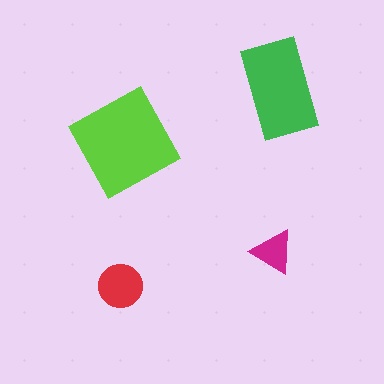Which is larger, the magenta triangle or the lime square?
The lime square.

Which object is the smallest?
The magenta triangle.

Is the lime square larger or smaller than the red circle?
Larger.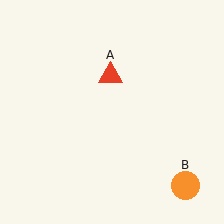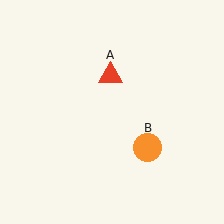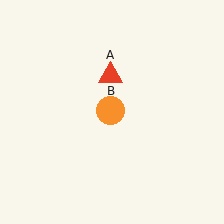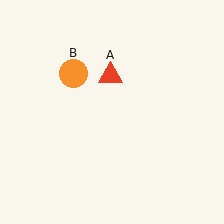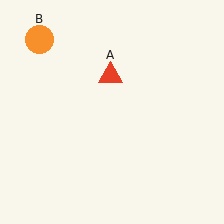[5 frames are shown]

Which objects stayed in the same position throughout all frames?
Red triangle (object A) remained stationary.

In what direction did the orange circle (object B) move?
The orange circle (object B) moved up and to the left.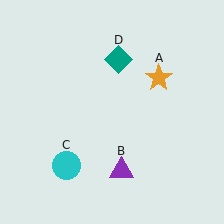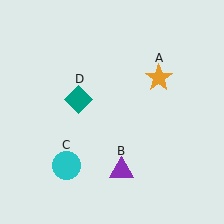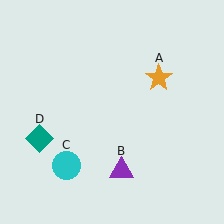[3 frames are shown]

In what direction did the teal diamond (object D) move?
The teal diamond (object D) moved down and to the left.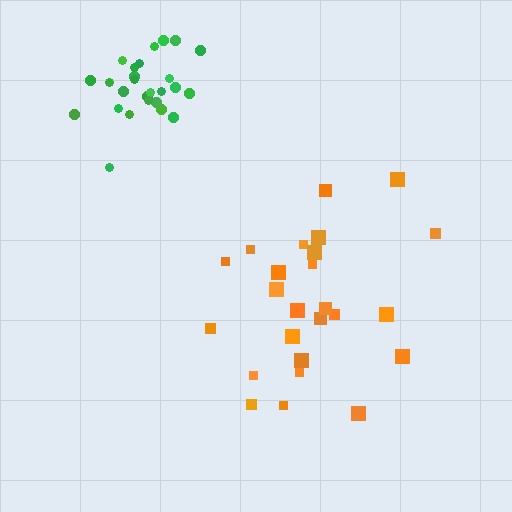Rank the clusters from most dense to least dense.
green, orange.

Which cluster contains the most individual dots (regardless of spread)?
Green (26).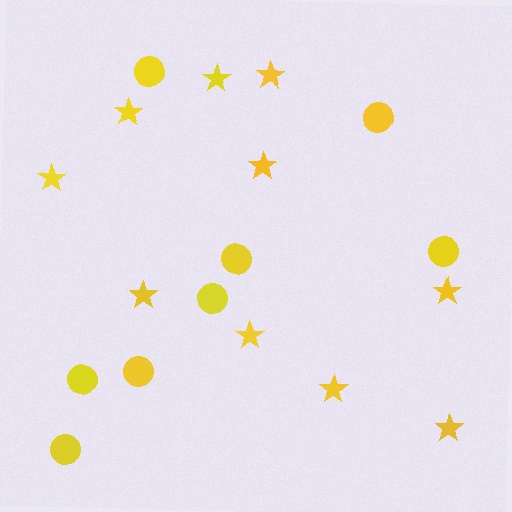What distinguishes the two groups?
There are 2 groups: one group of stars (10) and one group of circles (8).